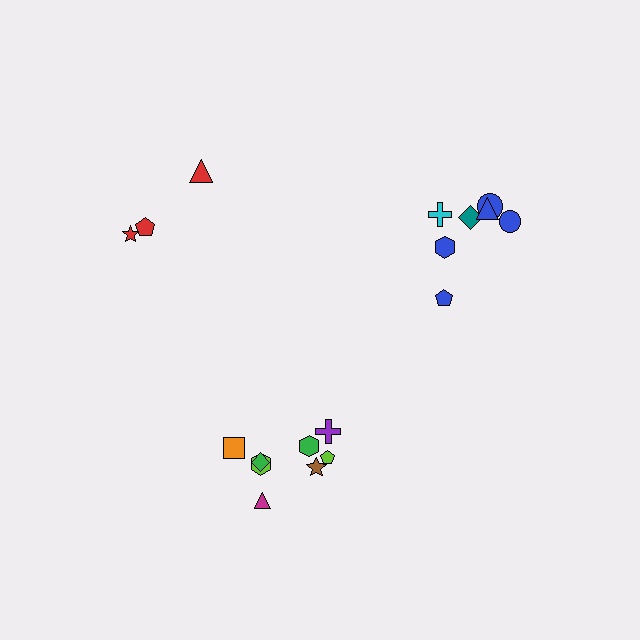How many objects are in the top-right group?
There are 7 objects.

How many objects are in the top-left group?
There are 3 objects.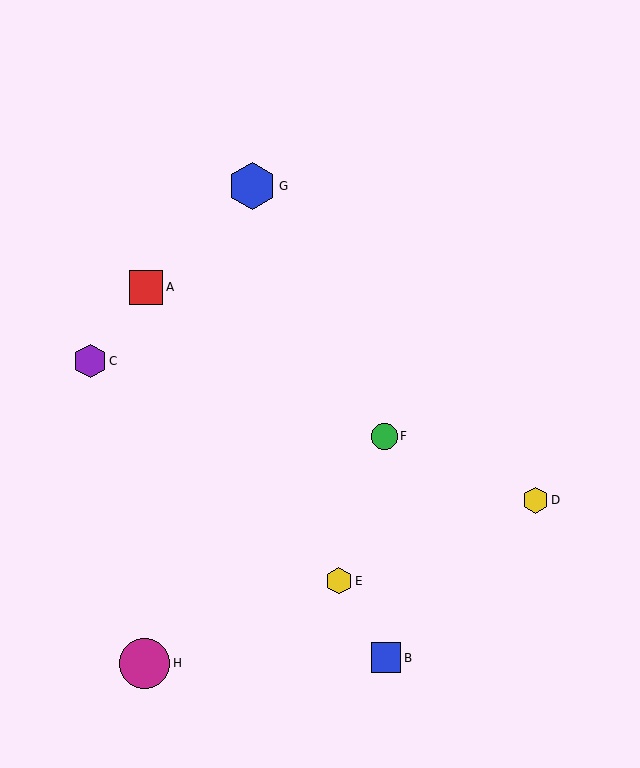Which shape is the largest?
The magenta circle (labeled H) is the largest.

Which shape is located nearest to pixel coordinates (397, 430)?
The green circle (labeled F) at (384, 436) is nearest to that location.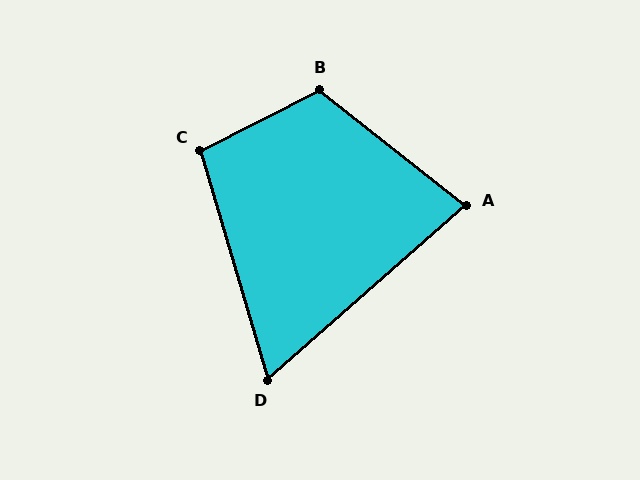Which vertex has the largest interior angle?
B, at approximately 115 degrees.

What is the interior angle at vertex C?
Approximately 100 degrees (obtuse).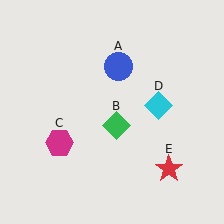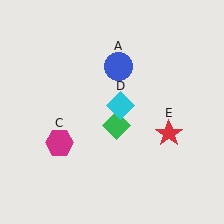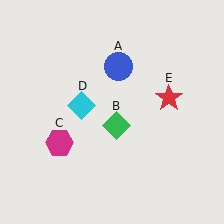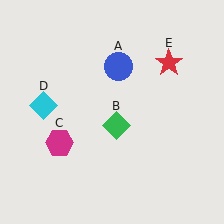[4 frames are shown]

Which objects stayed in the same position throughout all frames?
Blue circle (object A) and green diamond (object B) and magenta hexagon (object C) remained stationary.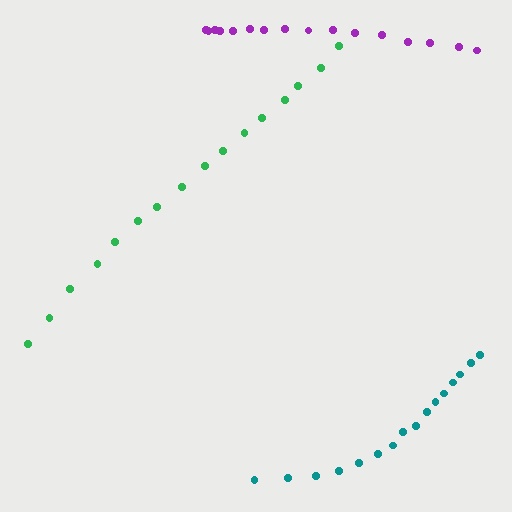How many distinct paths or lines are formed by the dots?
There are 3 distinct paths.